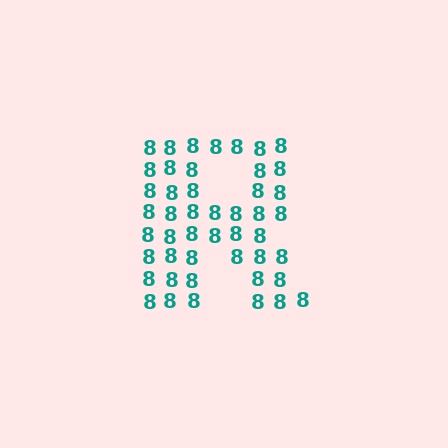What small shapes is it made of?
It is made of small digit 8's.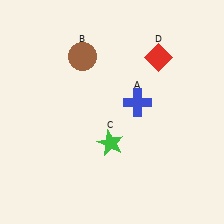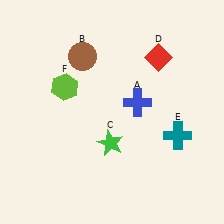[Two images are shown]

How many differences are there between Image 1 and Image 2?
There are 2 differences between the two images.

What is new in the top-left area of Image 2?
A lime hexagon (F) was added in the top-left area of Image 2.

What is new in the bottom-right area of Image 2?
A teal cross (E) was added in the bottom-right area of Image 2.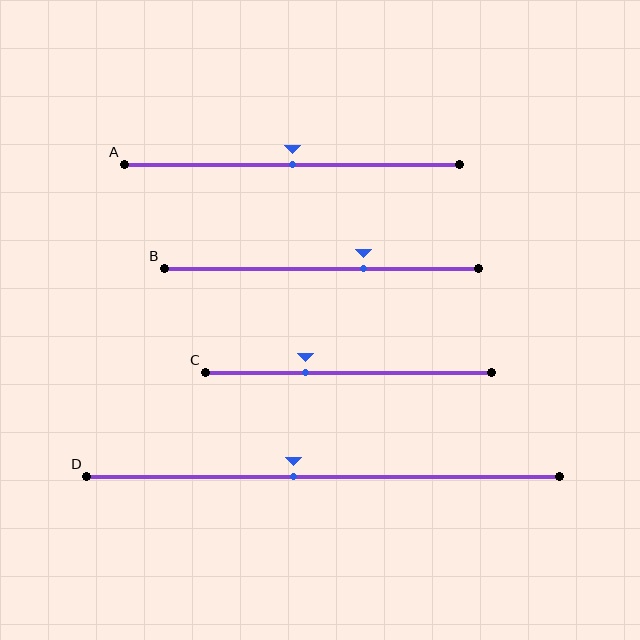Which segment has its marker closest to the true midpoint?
Segment A has its marker closest to the true midpoint.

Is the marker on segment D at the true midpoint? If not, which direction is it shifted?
No, the marker on segment D is shifted to the left by about 6% of the segment length.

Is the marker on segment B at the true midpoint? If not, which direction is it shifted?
No, the marker on segment B is shifted to the right by about 13% of the segment length.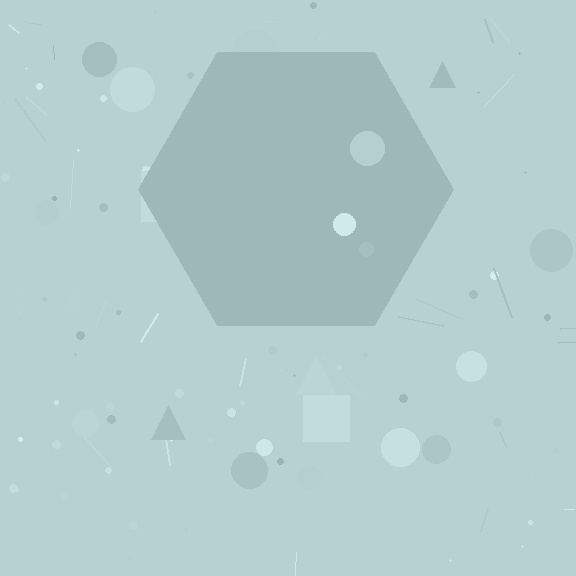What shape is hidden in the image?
A hexagon is hidden in the image.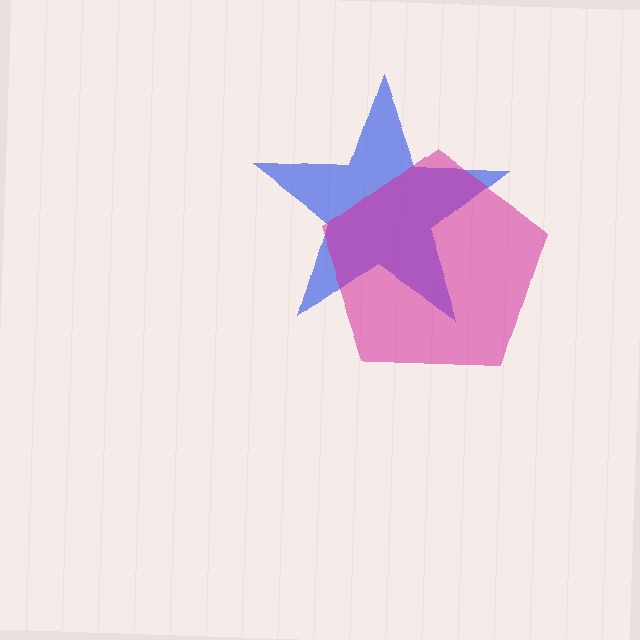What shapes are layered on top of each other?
The layered shapes are: a blue star, a magenta pentagon.